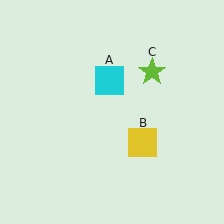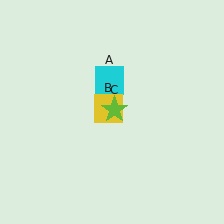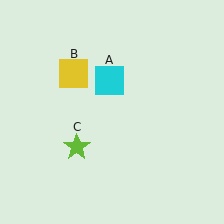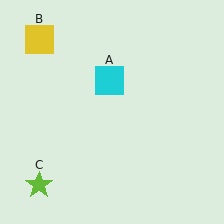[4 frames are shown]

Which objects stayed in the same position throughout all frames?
Cyan square (object A) remained stationary.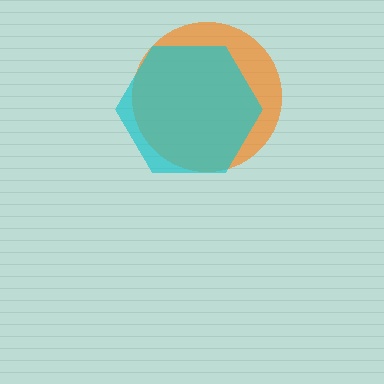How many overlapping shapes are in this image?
There are 2 overlapping shapes in the image.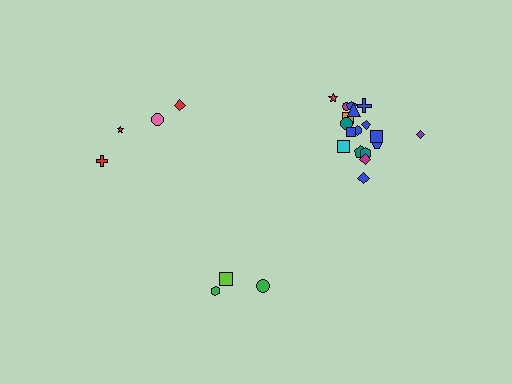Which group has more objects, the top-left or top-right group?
The top-right group.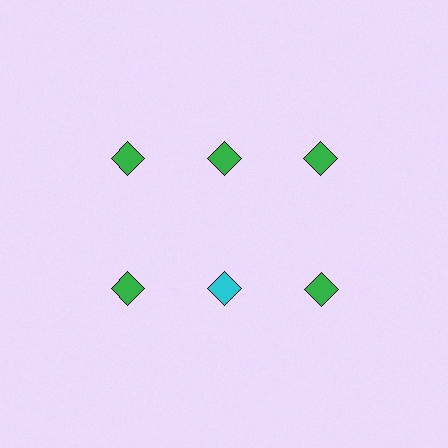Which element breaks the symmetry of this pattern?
The cyan diamond in the second row, second from left column breaks the symmetry. All other shapes are green diamonds.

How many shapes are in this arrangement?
There are 6 shapes arranged in a grid pattern.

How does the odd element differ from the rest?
It has a different color: cyan instead of green.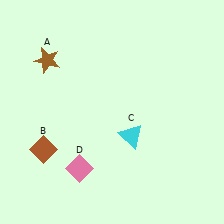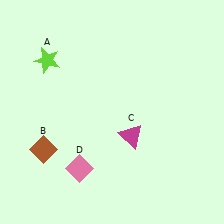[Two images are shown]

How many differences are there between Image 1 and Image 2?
There are 2 differences between the two images.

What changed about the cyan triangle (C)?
In Image 1, C is cyan. In Image 2, it changed to magenta.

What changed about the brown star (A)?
In Image 1, A is brown. In Image 2, it changed to lime.